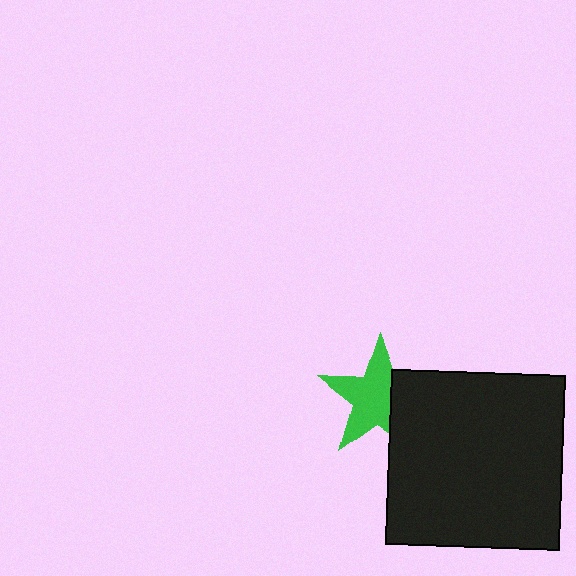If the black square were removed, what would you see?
You would see the complete green star.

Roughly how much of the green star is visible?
Most of it is visible (roughly 67%).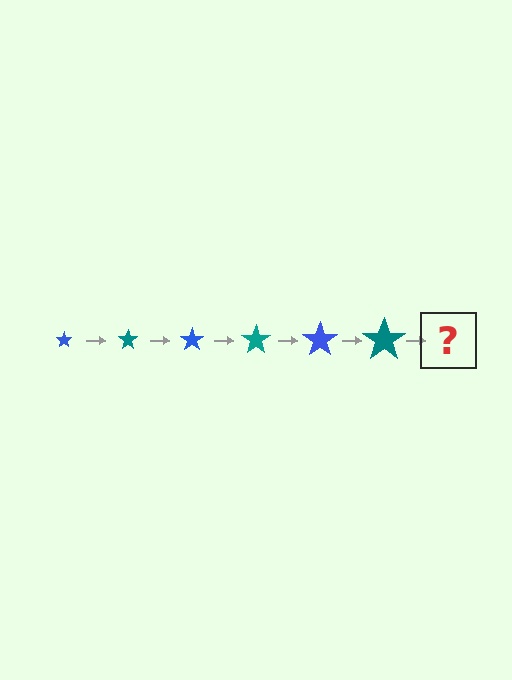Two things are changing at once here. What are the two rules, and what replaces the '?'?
The two rules are that the star grows larger each step and the color cycles through blue and teal. The '?' should be a blue star, larger than the previous one.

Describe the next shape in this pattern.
It should be a blue star, larger than the previous one.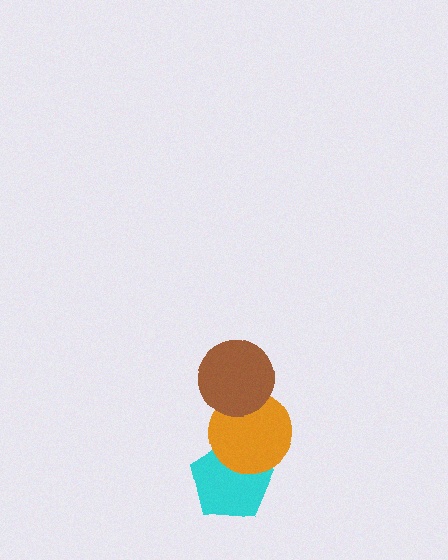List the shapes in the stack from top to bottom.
From top to bottom: the brown circle, the orange circle, the cyan pentagon.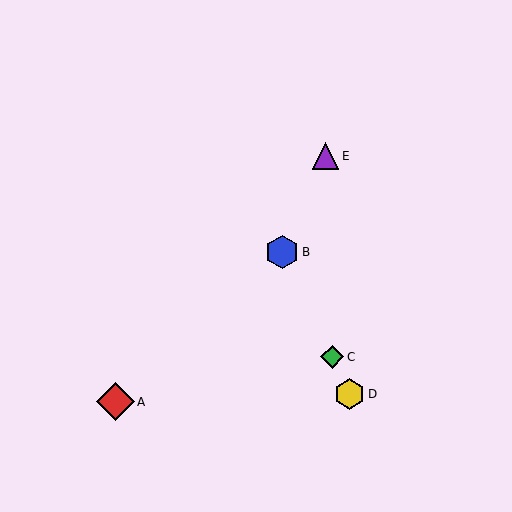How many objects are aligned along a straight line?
3 objects (B, C, D) are aligned along a straight line.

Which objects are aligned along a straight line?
Objects B, C, D are aligned along a straight line.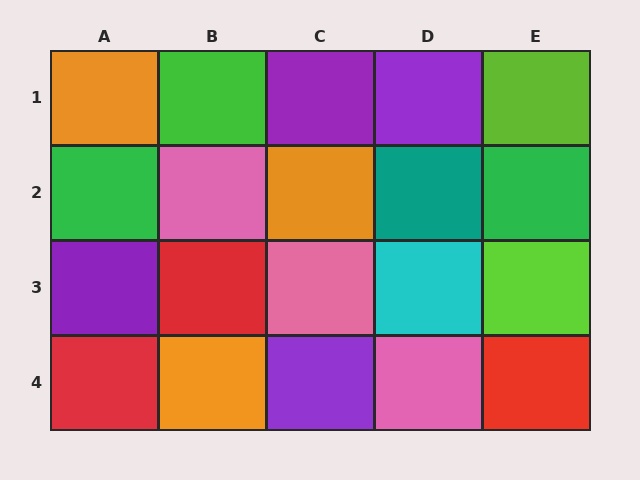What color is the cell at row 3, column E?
Lime.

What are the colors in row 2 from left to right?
Green, pink, orange, teal, green.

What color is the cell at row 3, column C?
Pink.